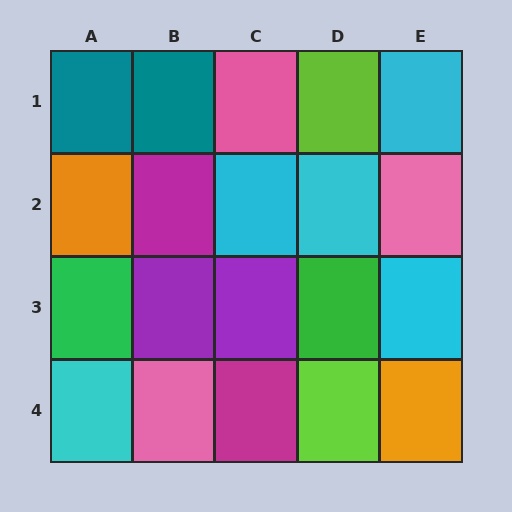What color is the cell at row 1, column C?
Pink.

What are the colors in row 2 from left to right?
Orange, magenta, cyan, cyan, pink.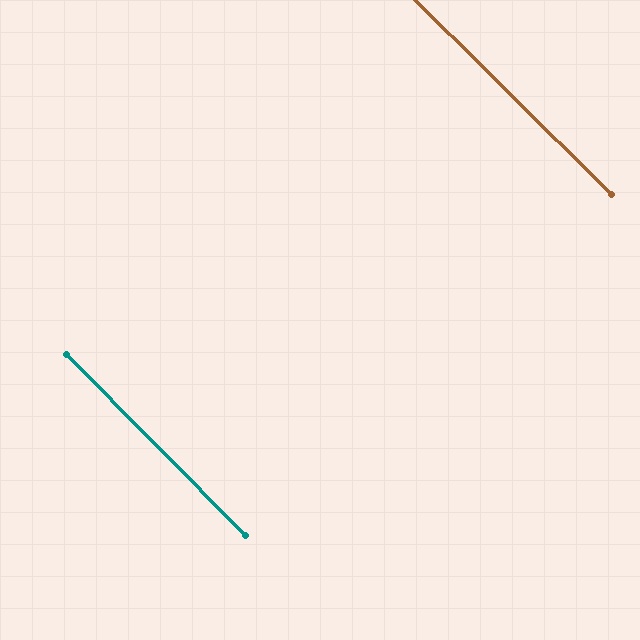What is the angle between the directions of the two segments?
Approximately 1 degree.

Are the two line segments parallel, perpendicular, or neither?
Parallel — their directions differ by only 0.6°.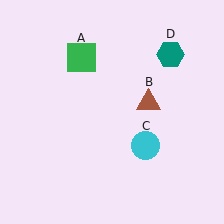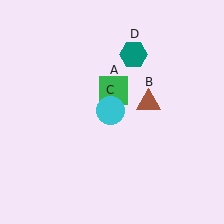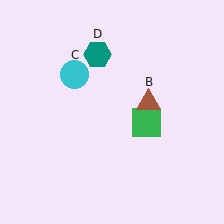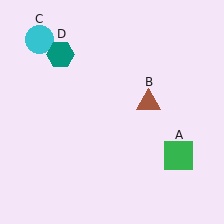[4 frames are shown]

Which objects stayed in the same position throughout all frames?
Brown triangle (object B) remained stationary.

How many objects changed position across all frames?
3 objects changed position: green square (object A), cyan circle (object C), teal hexagon (object D).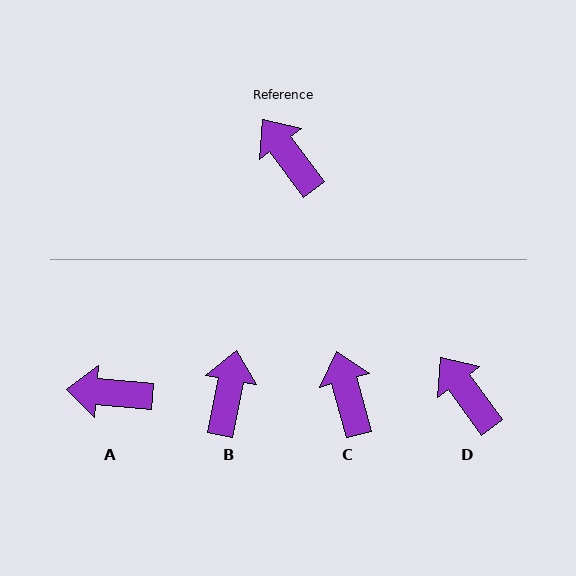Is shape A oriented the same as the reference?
No, it is off by about 49 degrees.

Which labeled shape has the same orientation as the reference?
D.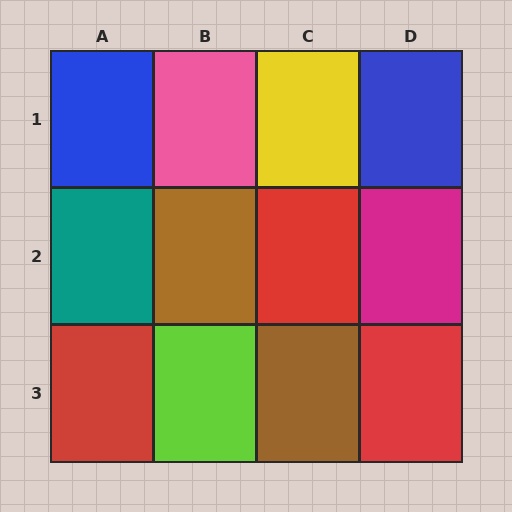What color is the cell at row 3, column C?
Brown.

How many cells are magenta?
1 cell is magenta.